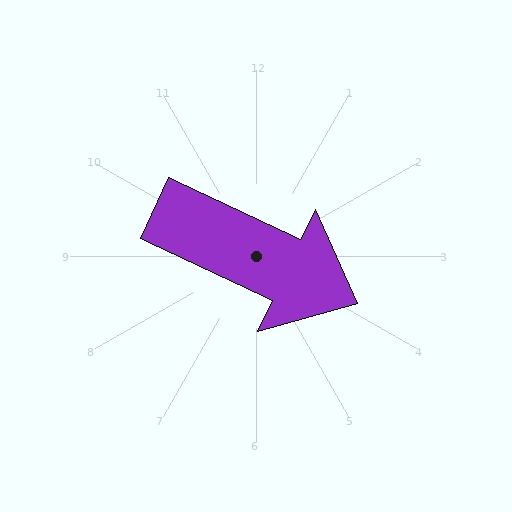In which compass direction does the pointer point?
Southeast.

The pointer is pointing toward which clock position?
Roughly 4 o'clock.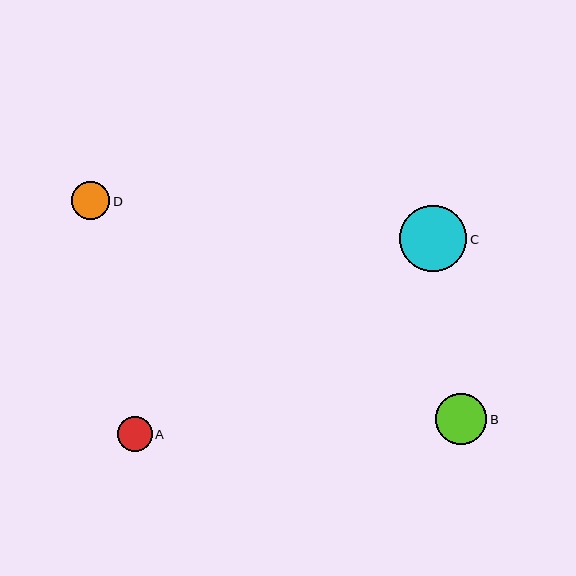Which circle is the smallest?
Circle A is the smallest with a size of approximately 34 pixels.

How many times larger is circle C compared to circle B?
Circle C is approximately 1.3 times the size of circle B.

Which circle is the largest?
Circle C is the largest with a size of approximately 67 pixels.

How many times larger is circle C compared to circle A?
Circle C is approximately 1.9 times the size of circle A.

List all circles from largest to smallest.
From largest to smallest: C, B, D, A.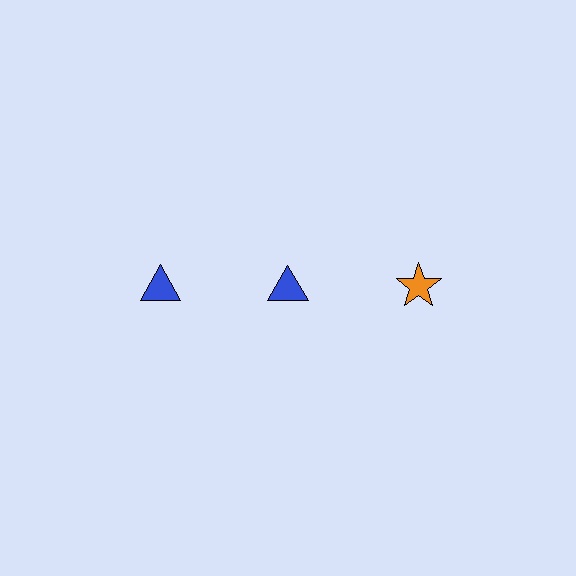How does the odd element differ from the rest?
It differs in both color (orange instead of blue) and shape (star instead of triangle).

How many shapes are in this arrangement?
There are 3 shapes arranged in a grid pattern.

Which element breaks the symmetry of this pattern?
The orange star in the top row, center column breaks the symmetry. All other shapes are blue triangles.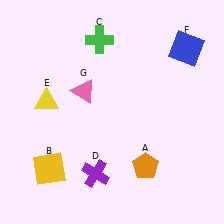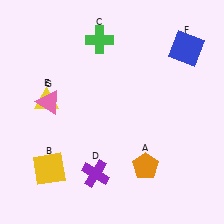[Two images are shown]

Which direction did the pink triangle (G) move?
The pink triangle (G) moved left.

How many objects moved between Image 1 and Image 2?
1 object moved between the two images.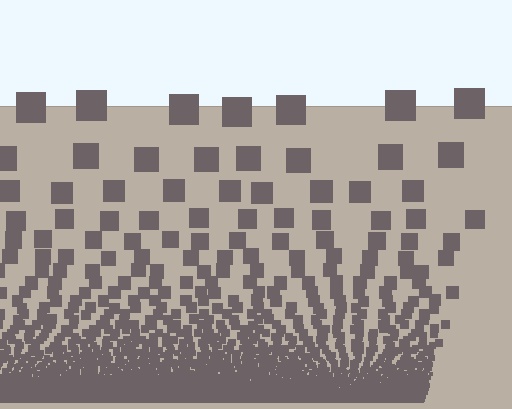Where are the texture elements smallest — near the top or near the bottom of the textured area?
Near the bottom.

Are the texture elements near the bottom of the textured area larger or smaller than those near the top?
Smaller. The gradient is inverted — elements near the bottom are smaller and denser.